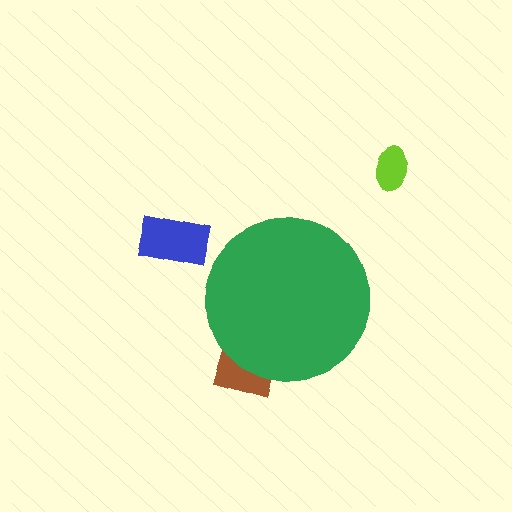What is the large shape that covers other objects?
A green circle.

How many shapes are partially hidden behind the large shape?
1 shape is partially hidden.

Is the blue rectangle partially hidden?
No, the blue rectangle is fully visible.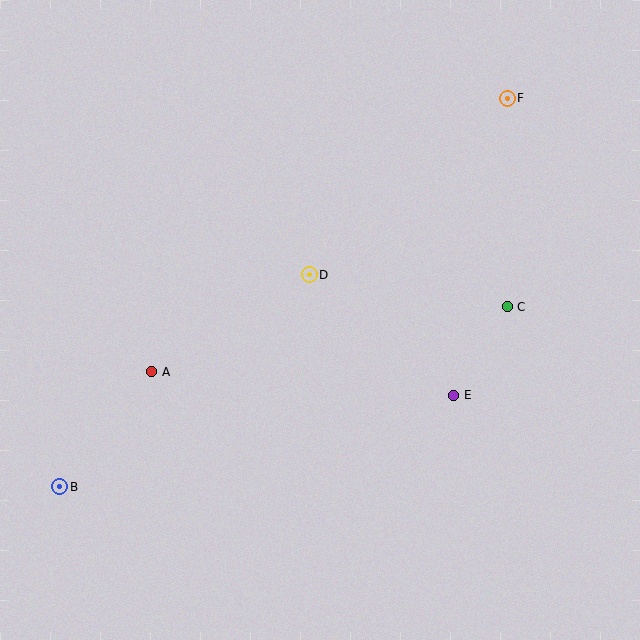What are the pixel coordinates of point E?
Point E is at (454, 395).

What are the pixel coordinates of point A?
Point A is at (152, 372).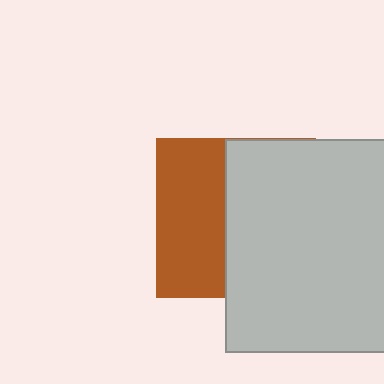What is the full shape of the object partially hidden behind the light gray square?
The partially hidden object is a brown square.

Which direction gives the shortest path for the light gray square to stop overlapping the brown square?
Moving right gives the shortest separation.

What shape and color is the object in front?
The object in front is a light gray square.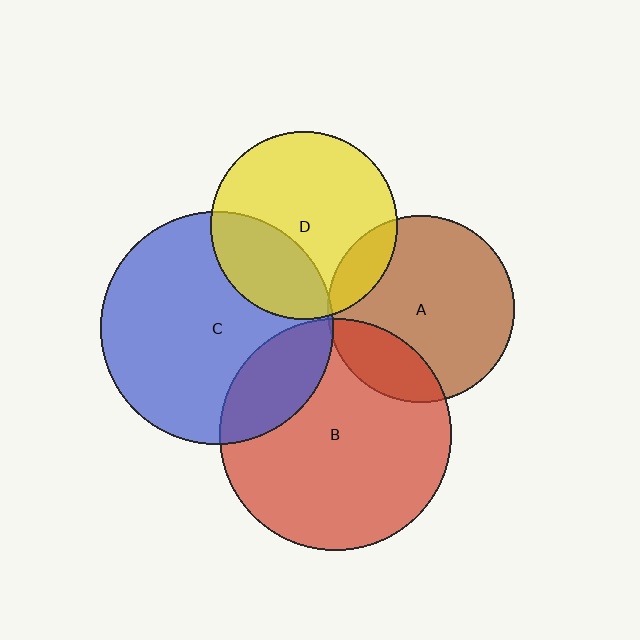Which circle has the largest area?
Circle C (blue).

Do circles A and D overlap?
Yes.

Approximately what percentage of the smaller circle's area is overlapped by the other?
Approximately 15%.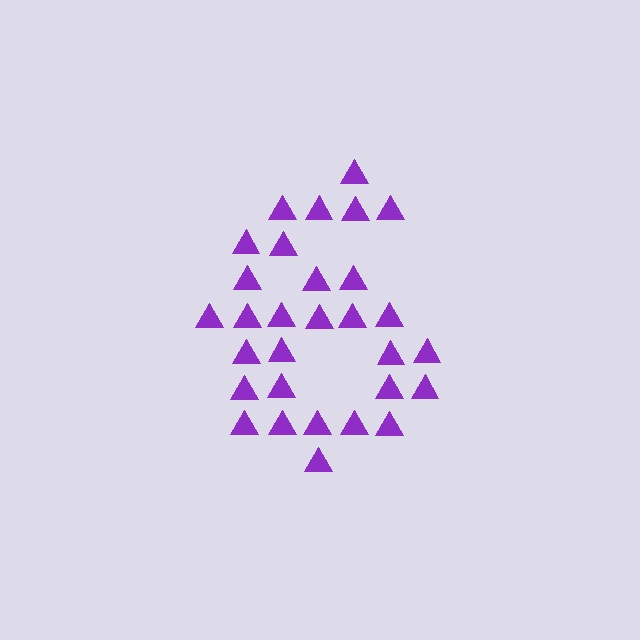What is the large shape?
The large shape is the digit 6.